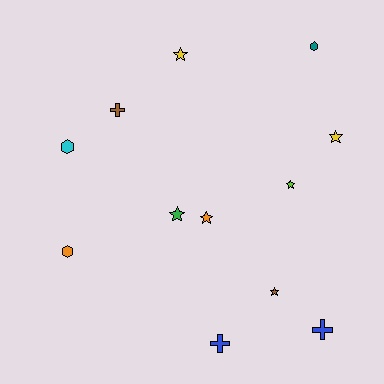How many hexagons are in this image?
There are 3 hexagons.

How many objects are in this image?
There are 12 objects.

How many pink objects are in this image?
There are no pink objects.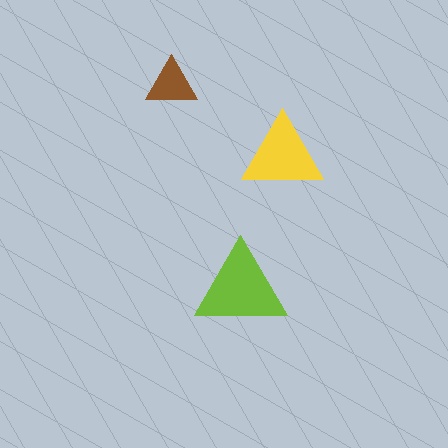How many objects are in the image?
There are 3 objects in the image.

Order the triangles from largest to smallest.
the lime one, the yellow one, the brown one.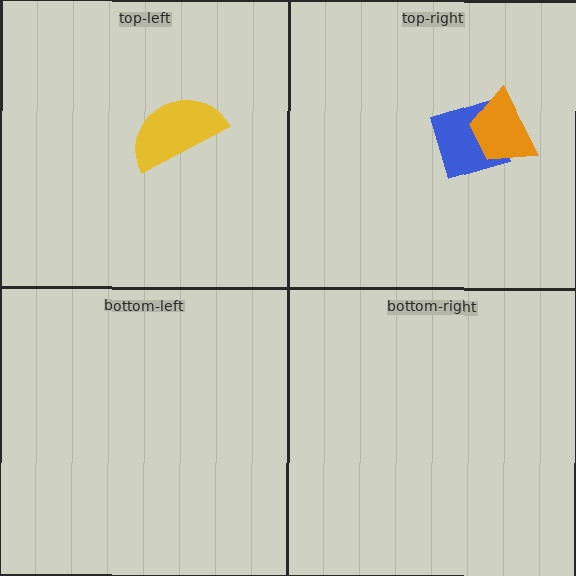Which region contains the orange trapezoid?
The top-right region.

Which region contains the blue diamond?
The top-right region.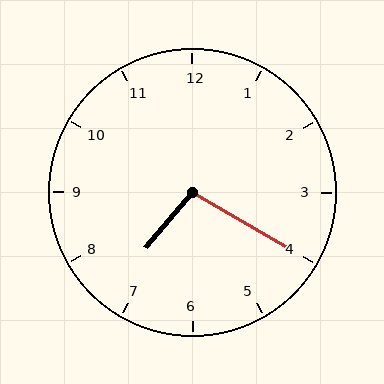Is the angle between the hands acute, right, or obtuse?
It is obtuse.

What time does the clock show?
7:20.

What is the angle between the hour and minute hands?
Approximately 100 degrees.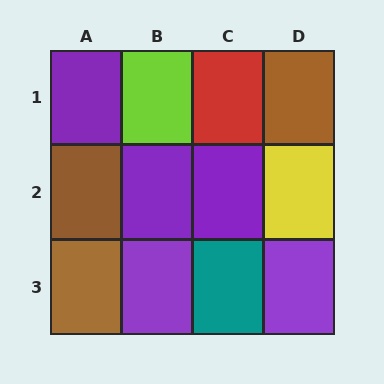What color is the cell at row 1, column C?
Red.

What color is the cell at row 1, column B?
Lime.